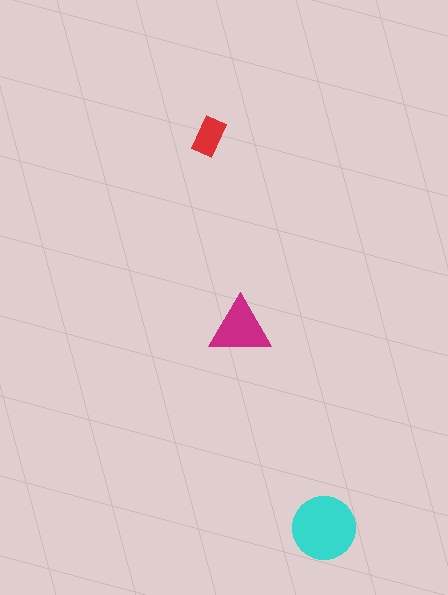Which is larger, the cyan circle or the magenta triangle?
The cyan circle.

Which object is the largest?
The cyan circle.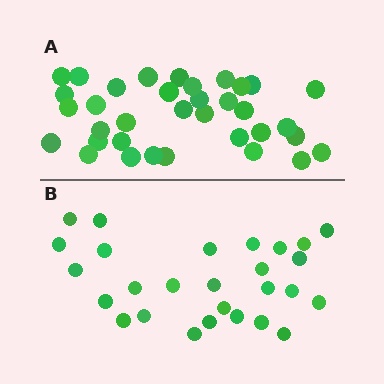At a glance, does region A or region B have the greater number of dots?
Region A (the top region) has more dots.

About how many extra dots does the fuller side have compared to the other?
Region A has roughly 8 or so more dots than region B.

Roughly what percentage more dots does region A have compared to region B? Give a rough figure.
About 30% more.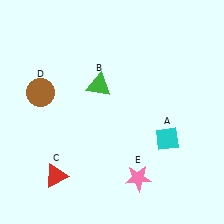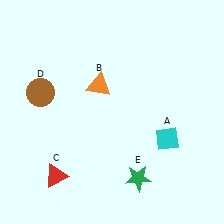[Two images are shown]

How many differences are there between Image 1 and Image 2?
There are 2 differences between the two images.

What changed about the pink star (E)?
In Image 1, E is pink. In Image 2, it changed to green.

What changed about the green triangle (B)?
In Image 1, B is green. In Image 2, it changed to orange.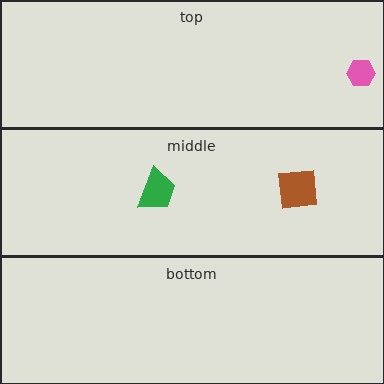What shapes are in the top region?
The pink hexagon.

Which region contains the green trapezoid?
The middle region.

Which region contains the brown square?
The middle region.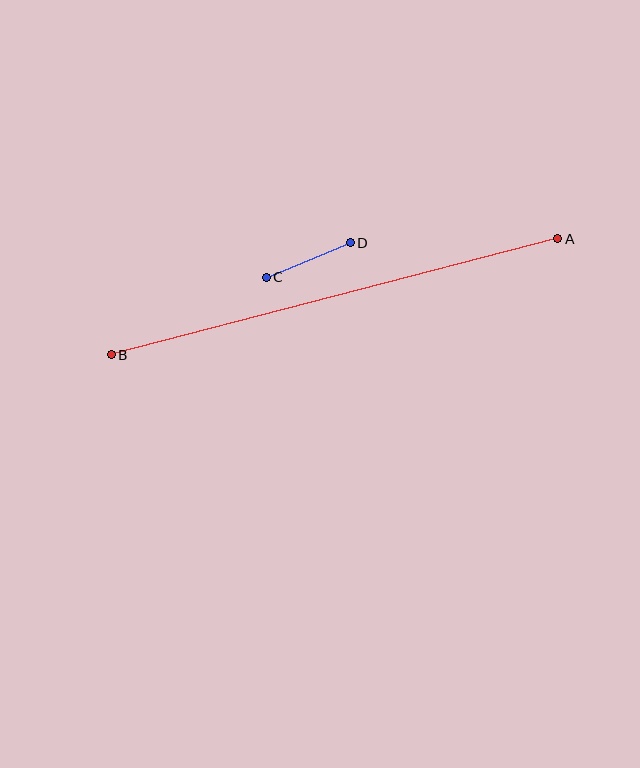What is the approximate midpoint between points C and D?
The midpoint is at approximately (308, 260) pixels.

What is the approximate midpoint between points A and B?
The midpoint is at approximately (335, 297) pixels.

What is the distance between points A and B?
The distance is approximately 462 pixels.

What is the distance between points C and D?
The distance is approximately 91 pixels.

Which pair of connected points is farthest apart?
Points A and B are farthest apart.